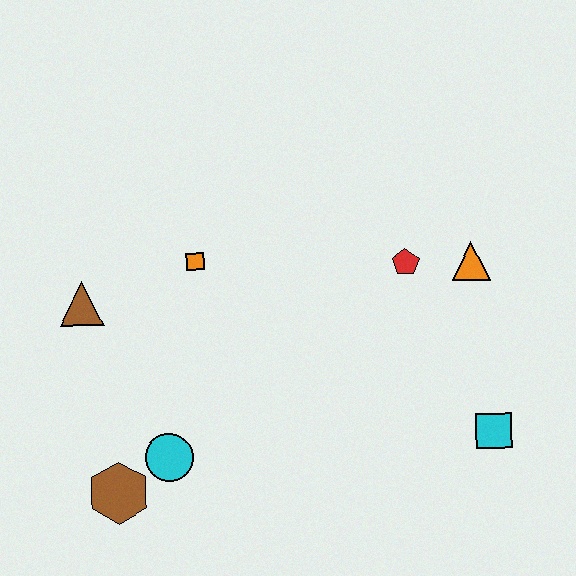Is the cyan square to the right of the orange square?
Yes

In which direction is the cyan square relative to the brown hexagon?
The cyan square is to the right of the brown hexagon.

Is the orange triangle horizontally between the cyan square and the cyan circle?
Yes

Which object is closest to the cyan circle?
The brown hexagon is closest to the cyan circle.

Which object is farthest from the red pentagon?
The brown hexagon is farthest from the red pentagon.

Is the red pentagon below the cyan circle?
No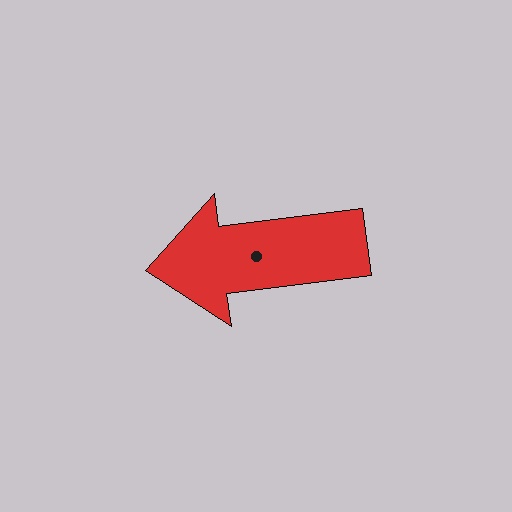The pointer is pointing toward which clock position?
Roughly 9 o'clock.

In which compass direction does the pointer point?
West.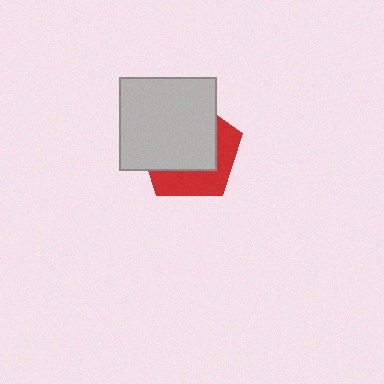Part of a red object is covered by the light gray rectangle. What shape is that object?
It is a pentagon.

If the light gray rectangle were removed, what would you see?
You would see the complete red pentagon.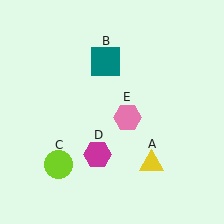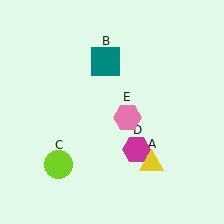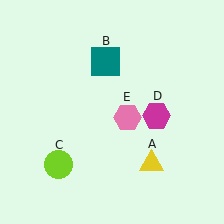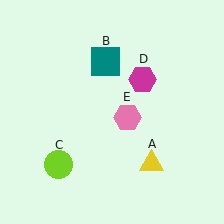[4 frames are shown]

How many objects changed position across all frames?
1 object changed position: magenta hexagon (object D).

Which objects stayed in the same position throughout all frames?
Yellow triangle (object A) and teal square (object B) and lime circle (object C) and pink hexagon (object E) remained stationary.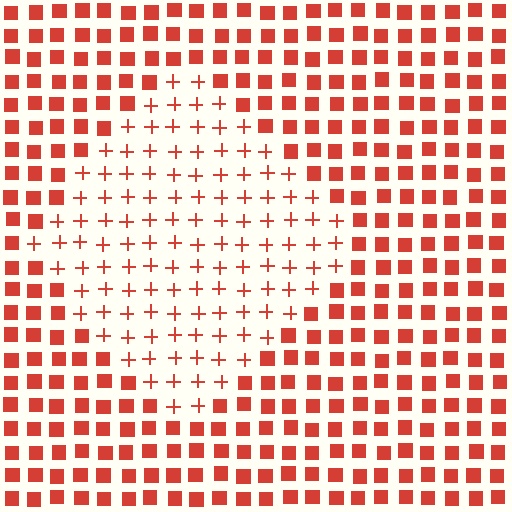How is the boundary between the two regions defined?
The boundary is defined by a change in element shape: plus signs inside vs. squares outside. All elements share the same color and spacing.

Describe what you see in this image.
The image is filled with small red elements arranged in a uniform grid. A diamond-shaped region contains plus signs, while the surrounding area contains squares. The boundary is defined purely by the change in element shape.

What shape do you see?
I see a diamond.